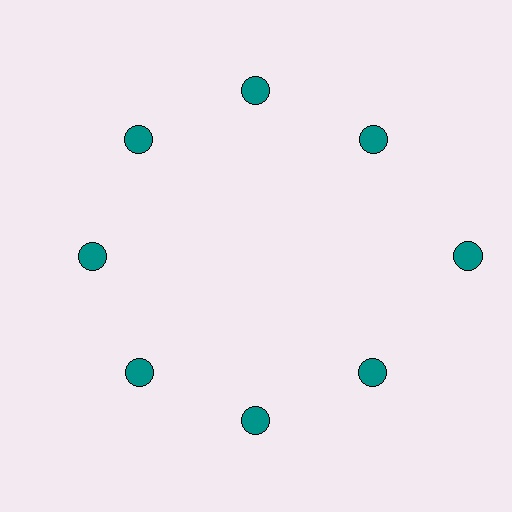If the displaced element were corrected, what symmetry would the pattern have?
It would have 8-fold rotational symmetry — the pattern would map onto itself every 45 degrees.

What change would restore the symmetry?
The symmetry would be restored by moving it inward, back onto the ring so that all 8 circles sit at equal angles and equal distance from the center.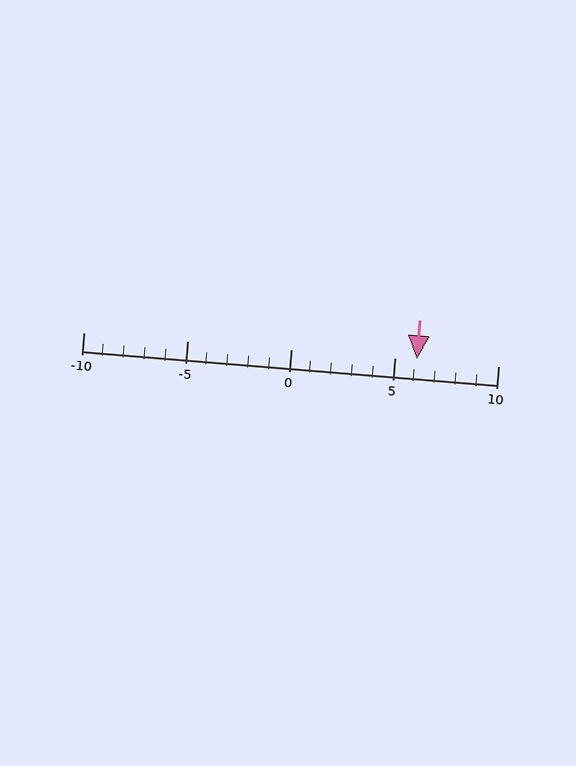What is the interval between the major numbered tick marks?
The major tick marks are spaced 5 units apart.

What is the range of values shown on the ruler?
The ruler shows values from -10 to 10.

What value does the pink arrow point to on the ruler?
The pink arrow points to approximately 6.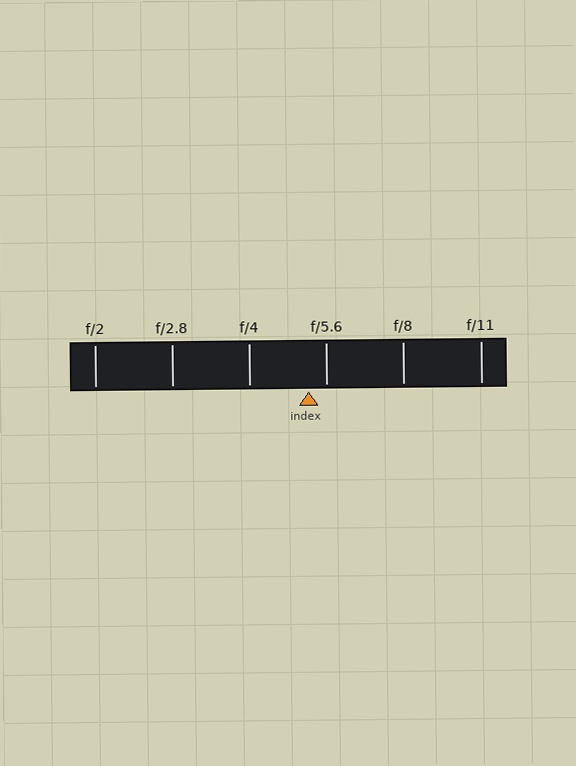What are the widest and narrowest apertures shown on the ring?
The widest aperture shown is f/2 and the narrowest is f/11.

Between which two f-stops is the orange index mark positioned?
The index mark is between f/4 and f/5.6.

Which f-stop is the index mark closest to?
The index mark is closest to f/5.6.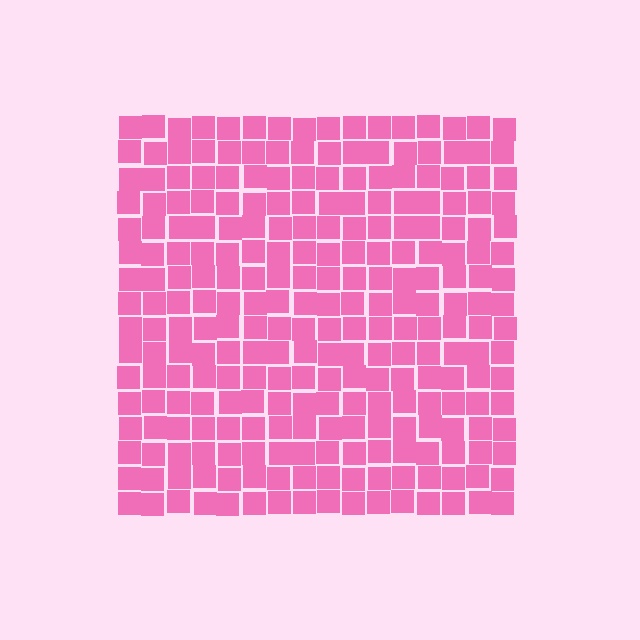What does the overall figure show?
The overall figure shows a square.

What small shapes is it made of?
It is made of small squares.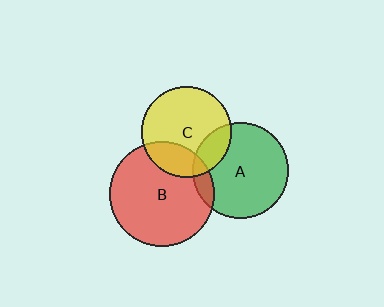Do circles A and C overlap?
Yes.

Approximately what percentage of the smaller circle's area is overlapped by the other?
Approximately 20%.